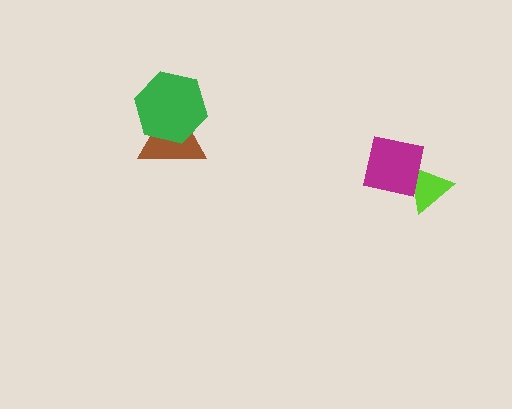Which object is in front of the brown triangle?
The green hexagon is in front of the brown triangle.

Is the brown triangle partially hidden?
Yes, it is partially covered by another shape.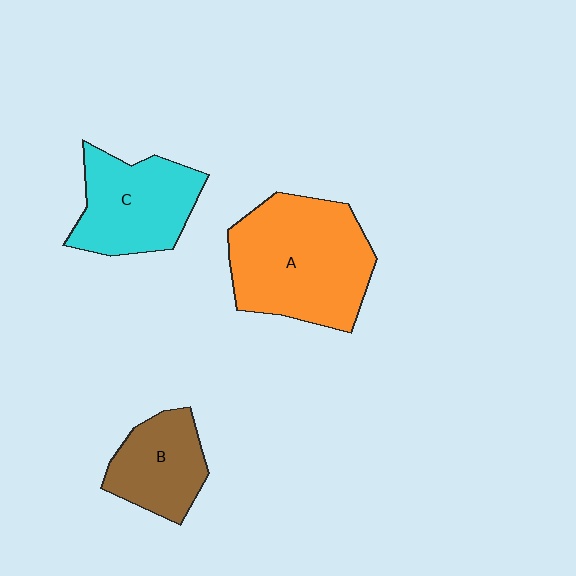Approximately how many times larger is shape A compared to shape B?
Approximately 1.9 times.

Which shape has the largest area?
Shape A (orange).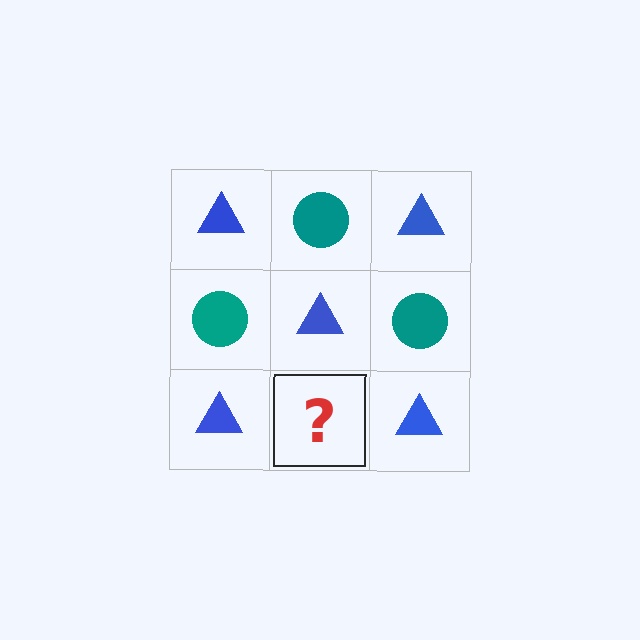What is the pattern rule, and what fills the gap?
The rule is that it alternates blue triangle and teal circle in a checkerboard pattern. The gap should be filled with a teal circle.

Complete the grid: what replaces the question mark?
The question mark should be replaced with a teal circle.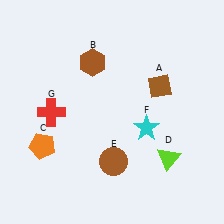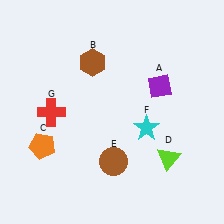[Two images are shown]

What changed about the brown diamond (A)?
In Image 1, A is brown. In Image 2, it changed to purple.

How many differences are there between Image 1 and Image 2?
There is 1 difference between the two images.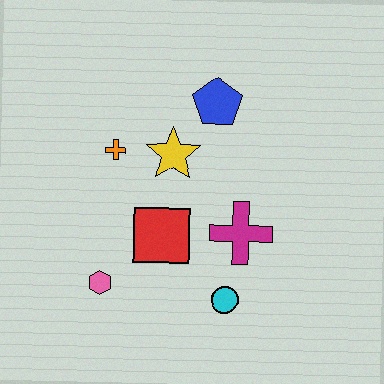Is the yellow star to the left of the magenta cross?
Yes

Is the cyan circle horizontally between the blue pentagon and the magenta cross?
Yes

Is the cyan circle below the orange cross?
Yes